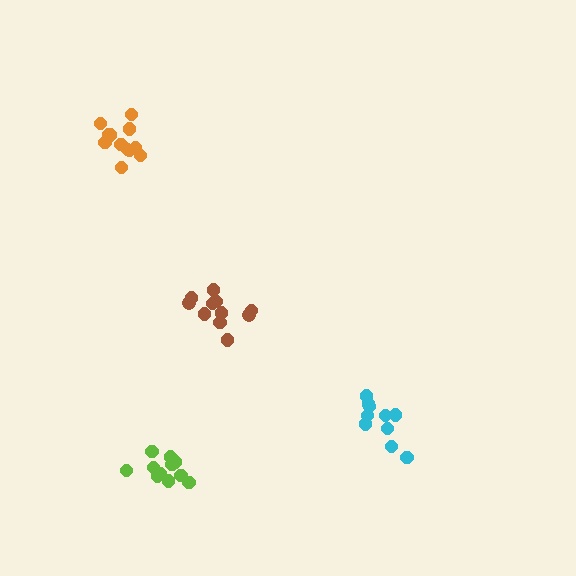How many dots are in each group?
Group 1: 11 dots, Group 2: 10 dots, Group 3: 11 dots, Group 4: 12 dots (44 total).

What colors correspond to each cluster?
The clusters are colored: brown, cyan, lime, orange.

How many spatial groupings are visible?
There are 4 spatial groupings.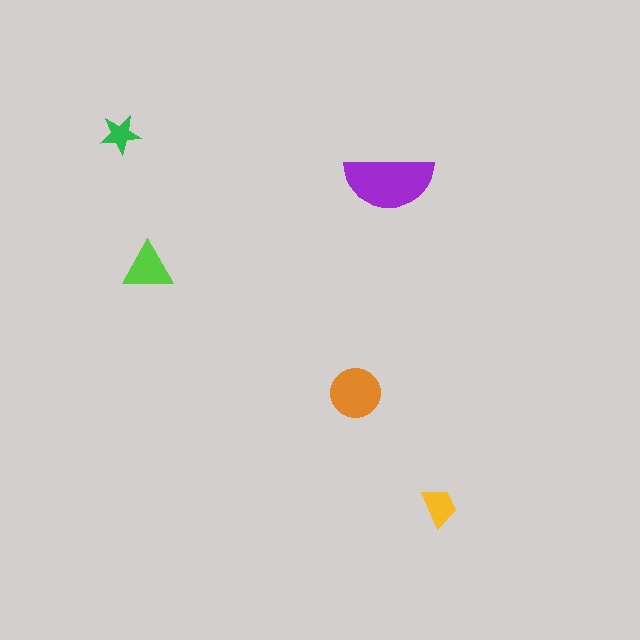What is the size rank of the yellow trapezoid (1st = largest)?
4th.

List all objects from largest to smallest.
The purple semicircle, the orange circle, the lime triangle, the yellow trapezoid, the green star.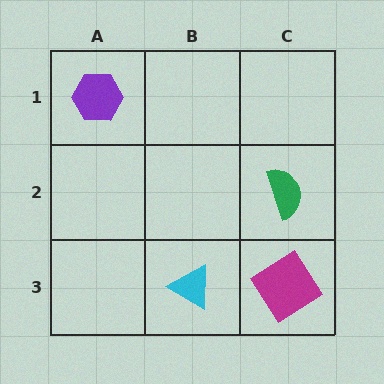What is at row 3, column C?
A magenta diamond.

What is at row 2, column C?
A green semicircle.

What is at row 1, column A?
A purple hexagon.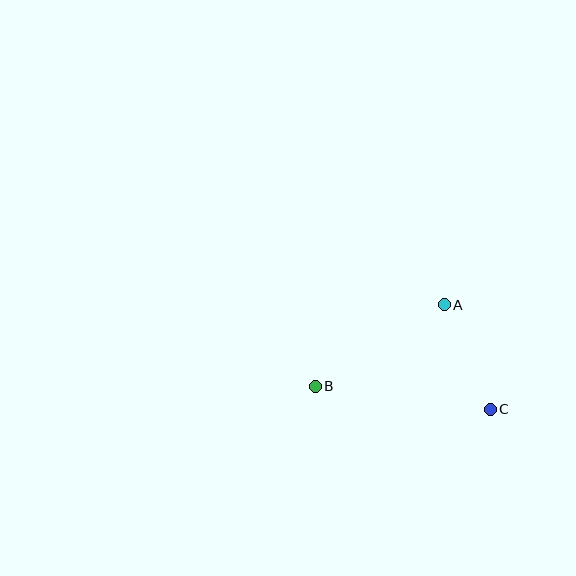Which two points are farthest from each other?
Points B and C are farthest from each other.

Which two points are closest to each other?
Points A and C are closest to each other.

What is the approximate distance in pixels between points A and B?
The distance between A and B is approximately 152 pixels.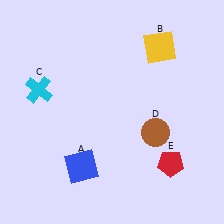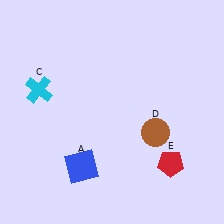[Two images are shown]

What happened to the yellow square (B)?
The yellow square (B) was removed in Image 2. It was in the top-right area of Image 1.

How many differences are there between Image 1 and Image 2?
There is 1 difference between the two images.